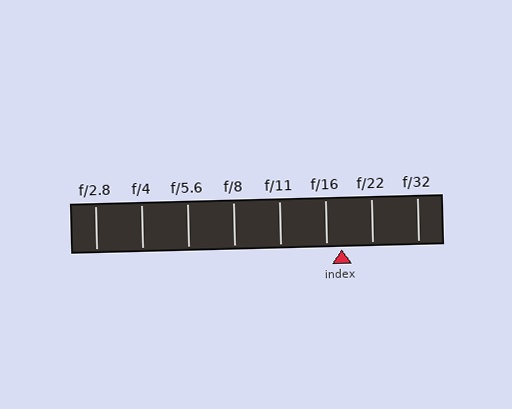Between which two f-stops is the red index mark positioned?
The index mark is between f/16 and f/22.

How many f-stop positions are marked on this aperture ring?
There are 8 f-stop positions marked.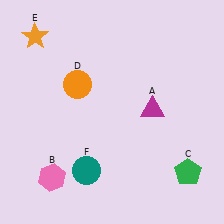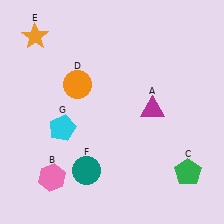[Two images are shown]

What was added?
A cyan pentagon (G) was added in Image 2.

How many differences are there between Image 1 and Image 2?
There is 1 difference between the two images.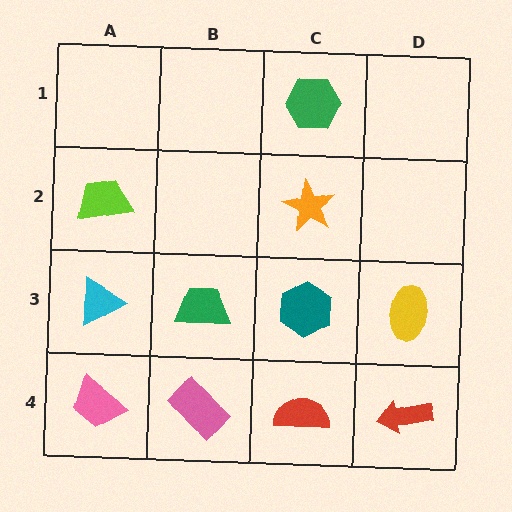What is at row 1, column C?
A green hexagon.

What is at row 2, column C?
An orange star.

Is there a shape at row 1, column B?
No, that cell is empty.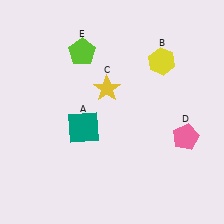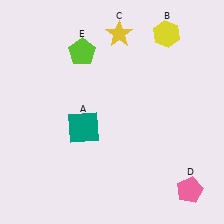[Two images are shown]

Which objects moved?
The objects that moved are: the yellow hexagon (B), the yellow star (C), the pink pentagon (D).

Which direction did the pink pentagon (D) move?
The pink pentagon (D) moved down.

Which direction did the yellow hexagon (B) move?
The yellow hexagon (B) moved up.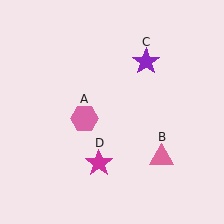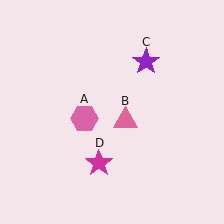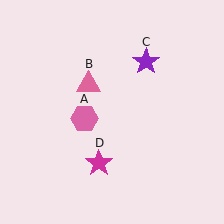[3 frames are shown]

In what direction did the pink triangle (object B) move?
The pink triangle (object B) moved up and to the left.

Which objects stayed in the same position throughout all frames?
Pink hexagon (object A) and purple star (object C) and magenta star (object D) remained stationary.